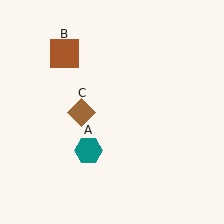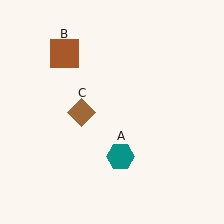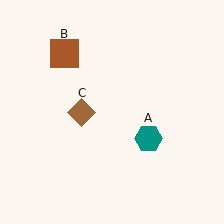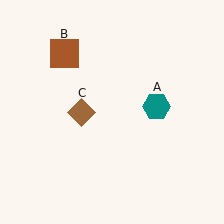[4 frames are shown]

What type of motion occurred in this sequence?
The teal hexagon (object A) rotated counterclockwise around the center of the scene.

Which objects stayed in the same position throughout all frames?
Brown square (object B) and brown diamond (object C) remained stationary.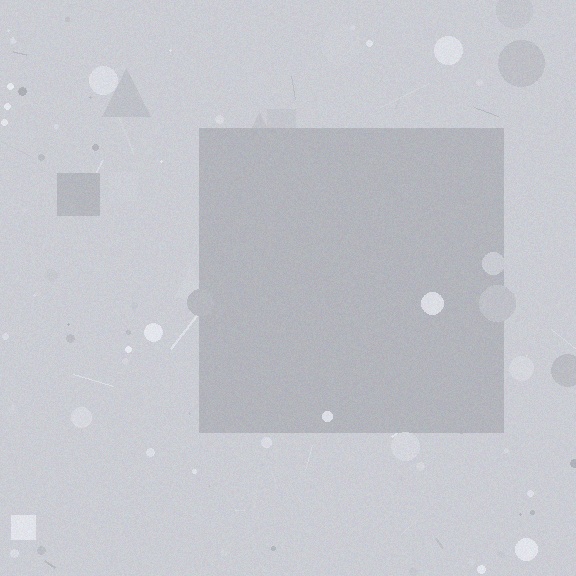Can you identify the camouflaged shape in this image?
The camouflaged shape is a square.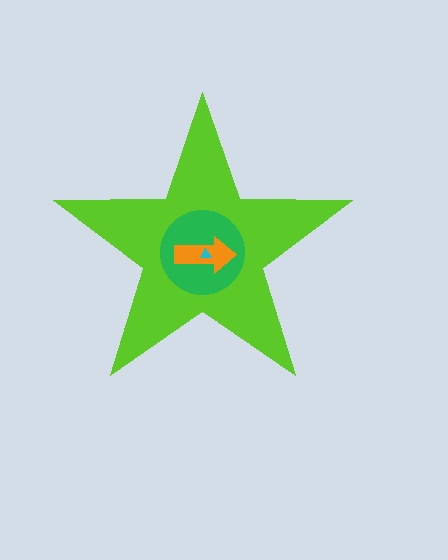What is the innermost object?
The cyan triangle.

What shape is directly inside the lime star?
The green circle.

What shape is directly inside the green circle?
The orange arrow.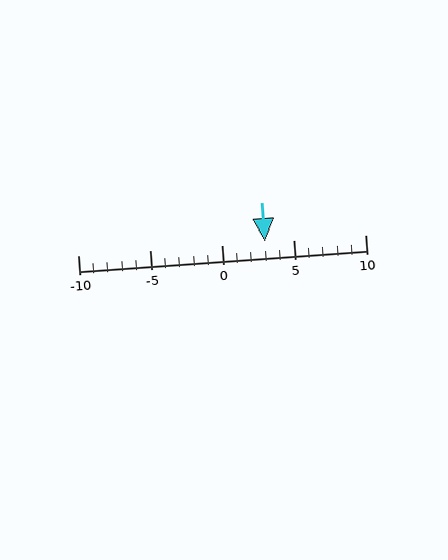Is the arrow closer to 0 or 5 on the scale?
The arrow is closer to 5.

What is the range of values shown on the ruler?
The ruler shows values from -10 to 10.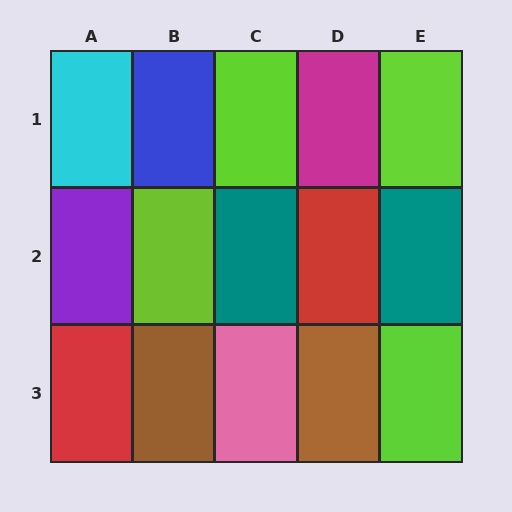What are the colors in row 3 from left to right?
Red, brown, pink, brown, lime.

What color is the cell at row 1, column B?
Blue.